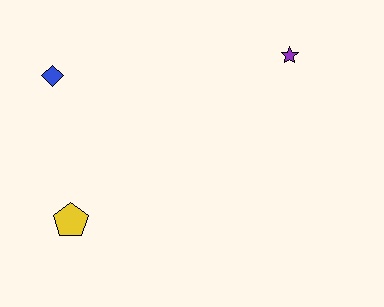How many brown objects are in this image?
There are no brown objects.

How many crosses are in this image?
There are no crosses.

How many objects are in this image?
There are 3 objects.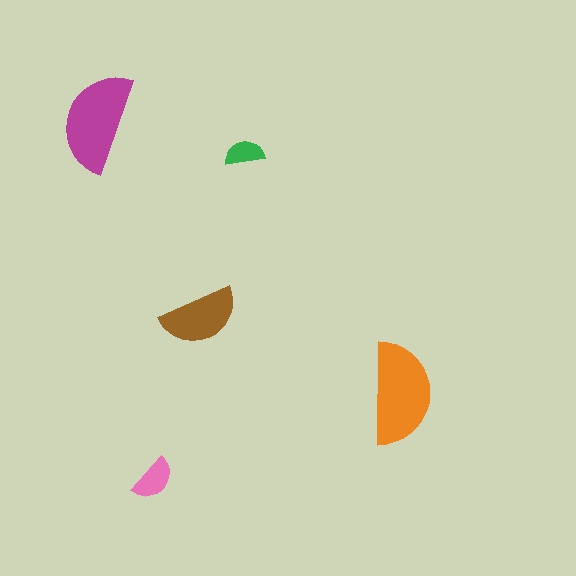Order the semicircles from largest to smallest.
the orange one, the magenta one, the brown one, the pink one, the green one.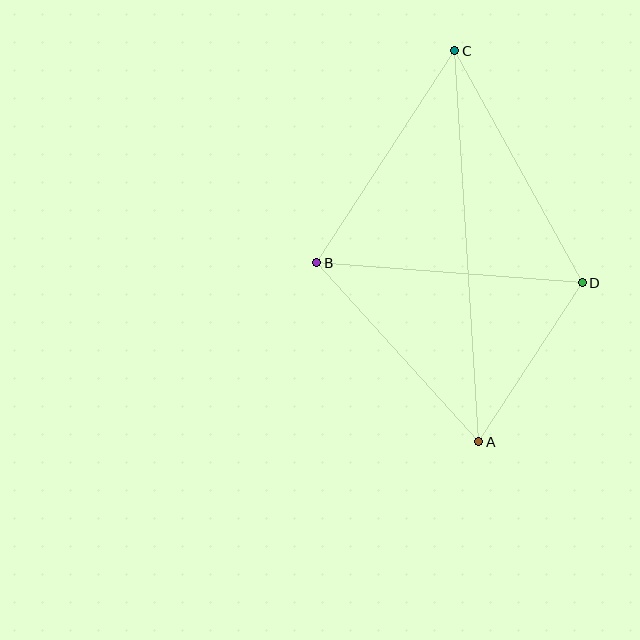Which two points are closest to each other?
Points A and D are closest to each other.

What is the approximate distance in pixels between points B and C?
The distance between B and C is approximately 253 pixels.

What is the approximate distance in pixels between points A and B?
The distance between A and B is approximately 242 pixels.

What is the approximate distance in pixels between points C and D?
The distance between C and D is approximately 265 pixels.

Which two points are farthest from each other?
Points A and C are farthest from each other.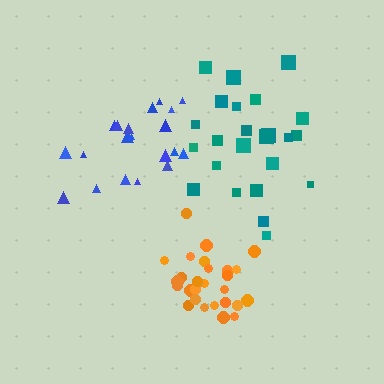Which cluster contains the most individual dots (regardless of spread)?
Orange (28).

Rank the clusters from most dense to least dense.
orange, blue, teal.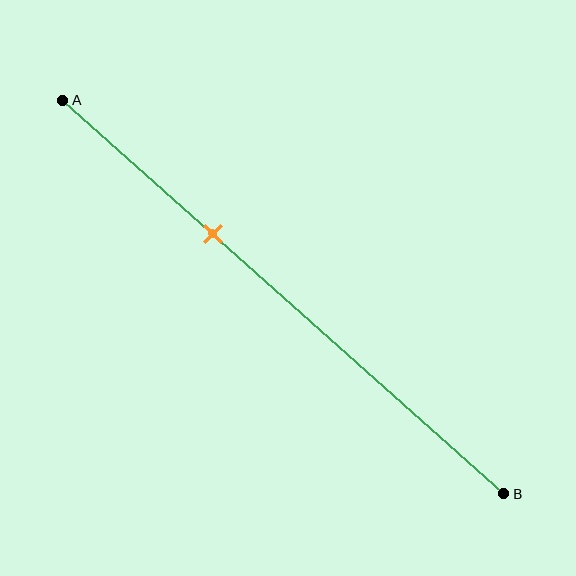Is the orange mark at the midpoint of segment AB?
No, the mark is at about 35% from A, not at the 50% midpoint.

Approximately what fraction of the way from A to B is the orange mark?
The orange mark is approximately 35% of the way from A to B.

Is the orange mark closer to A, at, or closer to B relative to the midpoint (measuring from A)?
The orange mark is closer to point A than the midpoint of segment AB.